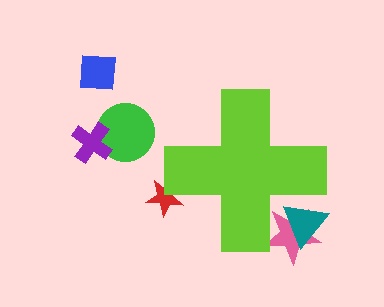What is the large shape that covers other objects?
A lime cross.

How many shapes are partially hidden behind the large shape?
3 shapes are partially hidden.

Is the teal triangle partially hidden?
Yes, the teal triangle is partially hidden behind the lime cross.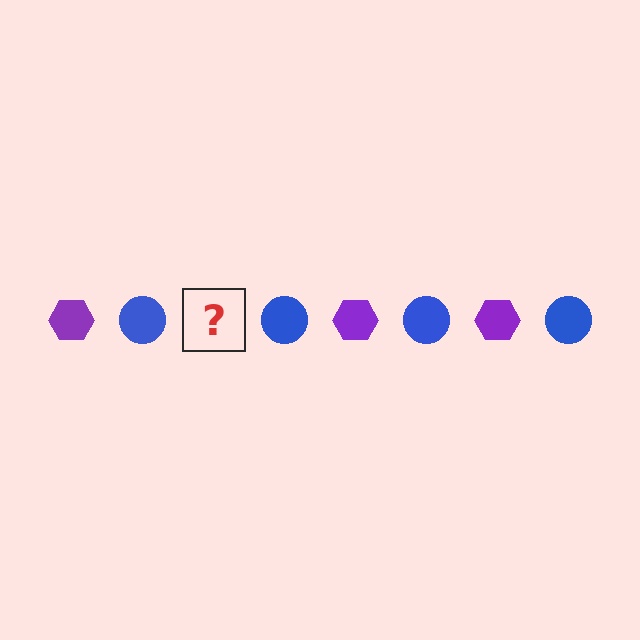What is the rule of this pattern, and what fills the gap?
The rule is that the pattern alternates between purple hexagon and blue circle. The gap should be filled with a purple hexagon.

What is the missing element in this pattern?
The missing element is a purple hexagon.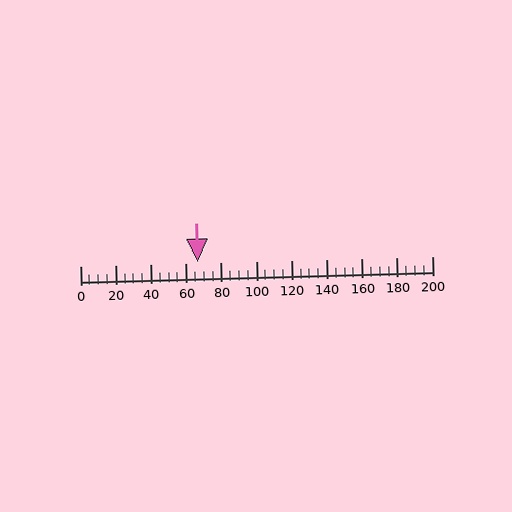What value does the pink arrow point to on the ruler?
The pink arrow points to approximately 66.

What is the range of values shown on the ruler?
The ruler shows values from 0 to 200.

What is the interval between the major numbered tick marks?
The major tick marks are spaced 20 units apart.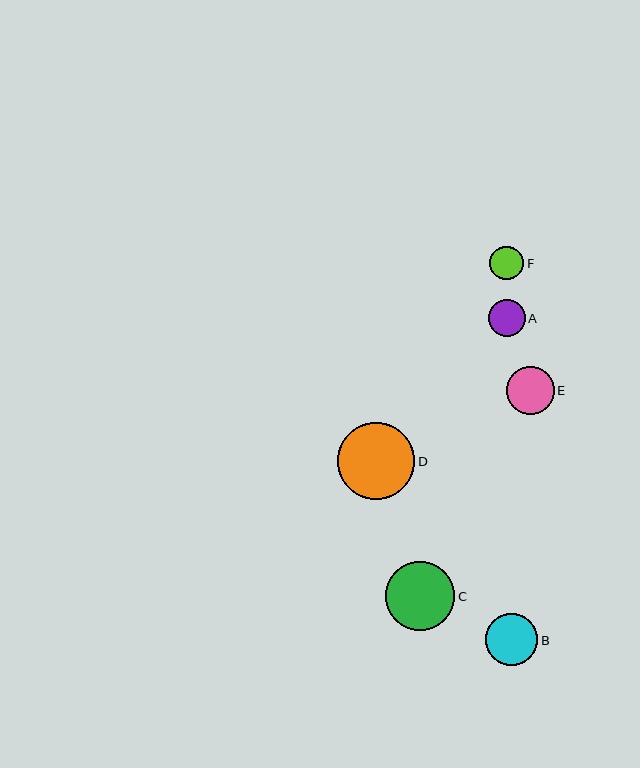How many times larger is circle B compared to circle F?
Circle B is approximately 1.5 times the size of circle F.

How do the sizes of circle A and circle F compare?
Circle A and circle F are approximately the same size.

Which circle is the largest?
Circle D is the largest with a size of approximately 77 pixels.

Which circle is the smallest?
Circle F is the smallest with a size of approximately 34 pixels.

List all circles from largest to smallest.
From largest to smallest: D, C, B, E, A, F.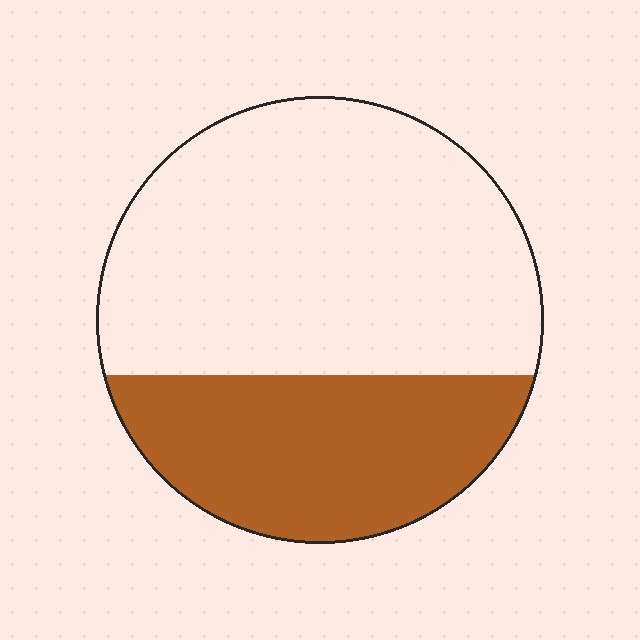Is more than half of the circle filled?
No.